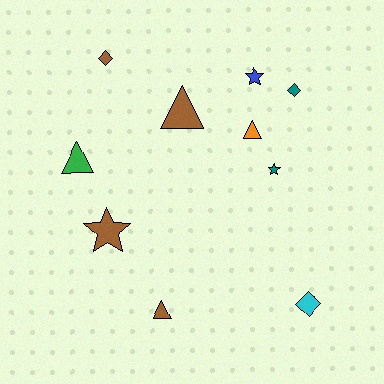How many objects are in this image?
There are 10 objects.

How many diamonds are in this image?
There are 3 diamonds.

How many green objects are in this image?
There is 1 green object.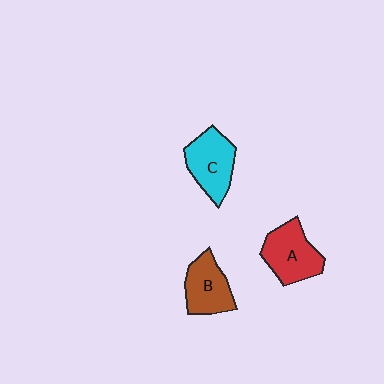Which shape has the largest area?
Shape A (red).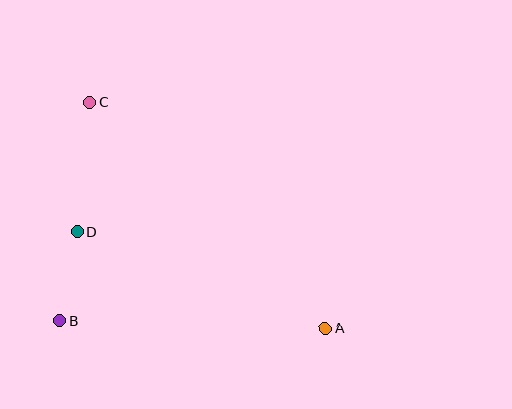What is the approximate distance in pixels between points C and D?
The distance between C and D is approximately 130 pixels.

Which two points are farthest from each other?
Points A and C are farthest from each other.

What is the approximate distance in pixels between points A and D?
The distance between A and D is approximately 265 pixels.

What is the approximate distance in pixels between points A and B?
The distance between A and B is approximately 265 pixels.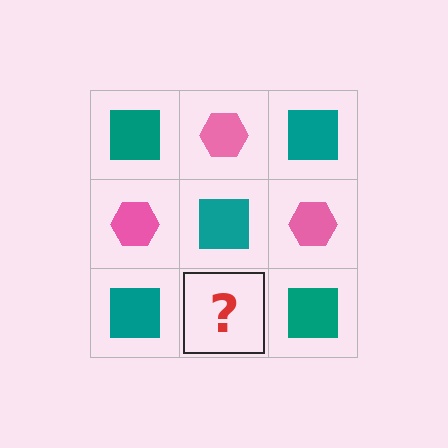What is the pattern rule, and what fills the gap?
The rule is that it alternates teal square and pink hexagon in a checkerboard pattern. The gap should be filled with a pink hexagon.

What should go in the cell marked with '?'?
The missing cell should contain a pink hexagon.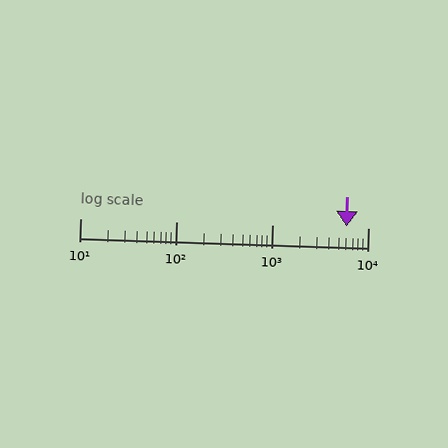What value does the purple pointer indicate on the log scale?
The pointer indicates approximately 5900.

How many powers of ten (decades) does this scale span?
The scale spans 3 decades, from 10 to 10000.